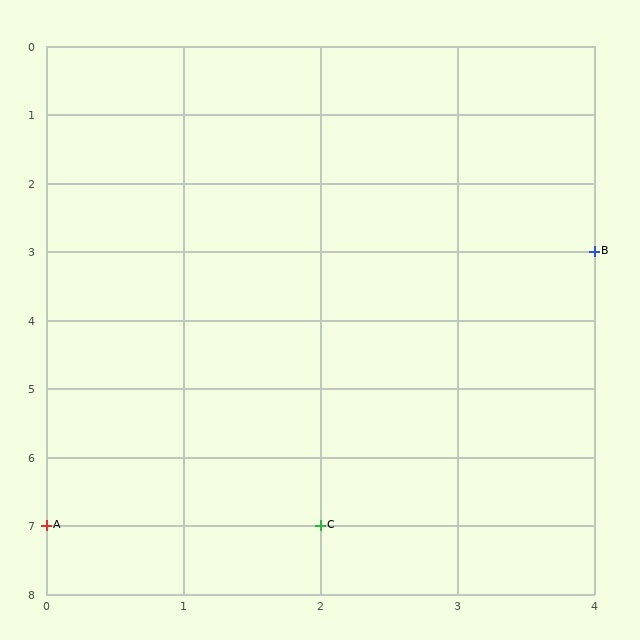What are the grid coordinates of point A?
Point A is at grid coordinates (0, 7).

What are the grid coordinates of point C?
Point C is at grid coordinates (2, 7).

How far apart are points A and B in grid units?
Points A and B are 4 columns and 4 rows apart (about 5.7 grid units diagonally).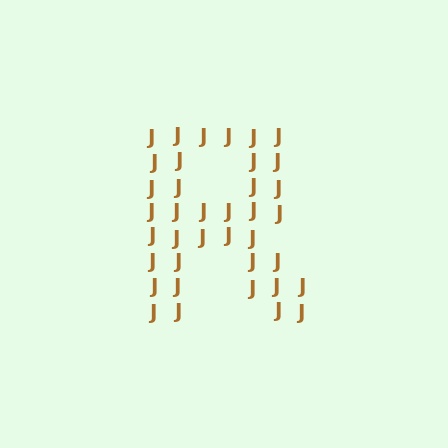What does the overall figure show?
The overall figure shows the letter R.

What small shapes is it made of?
It is made of small letter J's.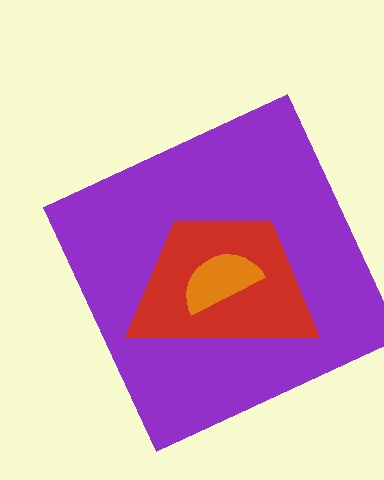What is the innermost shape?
The orange semicircle.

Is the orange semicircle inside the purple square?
Yes.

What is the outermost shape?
The purple square.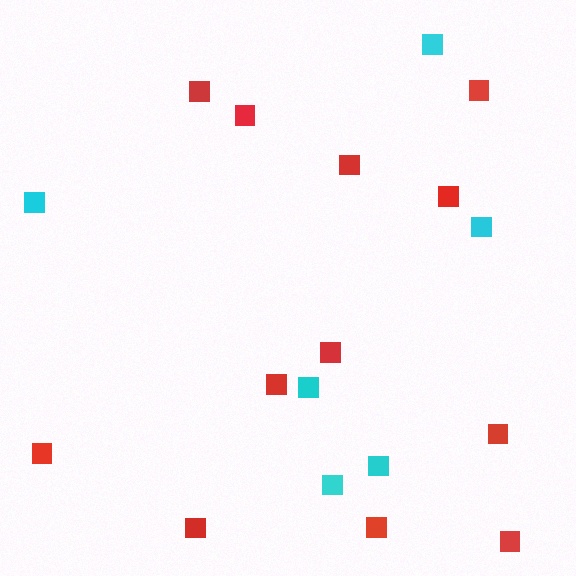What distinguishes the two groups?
There are 2 groups: one group of red squares (12) and one group of cyan squares (6).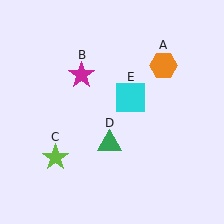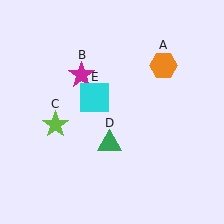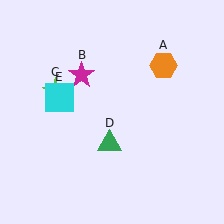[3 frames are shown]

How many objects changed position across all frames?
2 objects changed position: lime star (object C), cyan square (object E).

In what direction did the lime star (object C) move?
The lime star (object C) moved up.